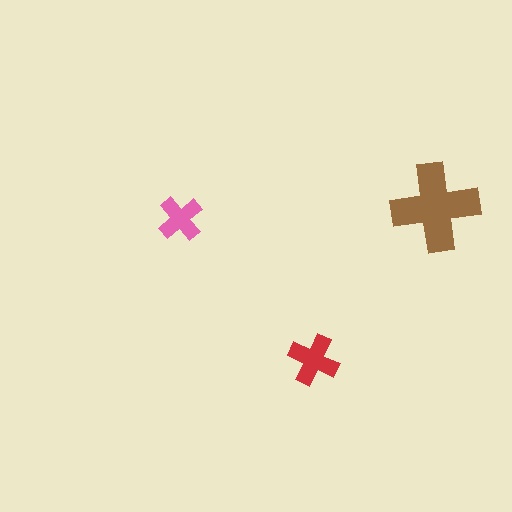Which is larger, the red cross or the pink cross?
The red one.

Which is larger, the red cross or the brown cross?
The brown one.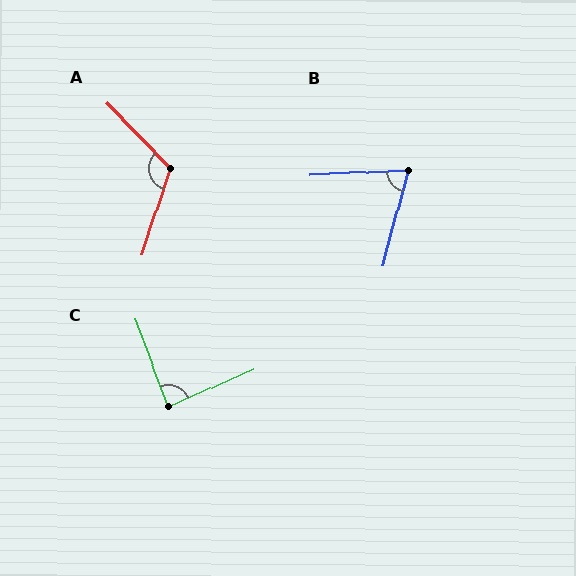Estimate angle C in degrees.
Approximately 87 degrees.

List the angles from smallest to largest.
B (72°), C (87°), A (118°).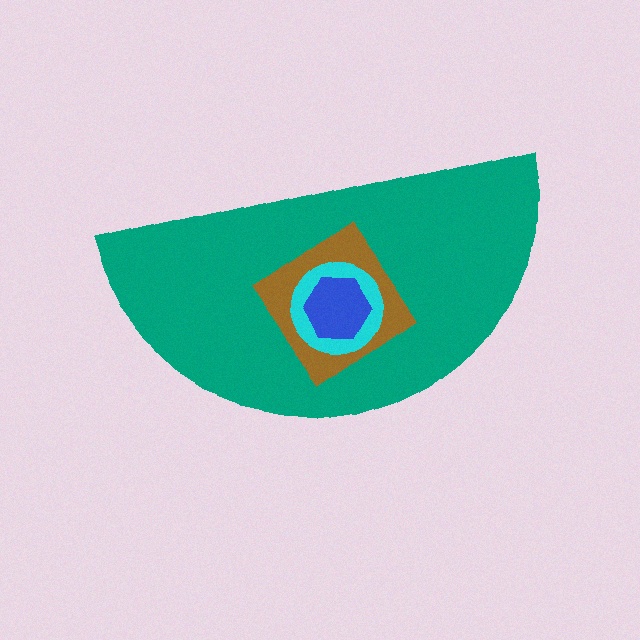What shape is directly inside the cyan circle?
The blue hexagon.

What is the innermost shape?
The blue hexagon.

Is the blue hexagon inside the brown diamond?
Yes.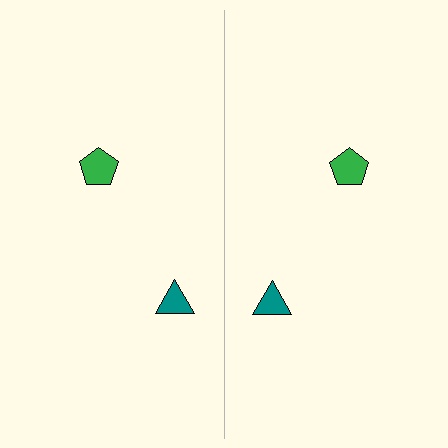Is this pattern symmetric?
Yes, this pattern has bilateral (reflection) symmetry.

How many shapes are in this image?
There are 4 shapes in this image.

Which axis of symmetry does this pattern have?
The pattern has a vertical axis of symmetry running through the center of the image.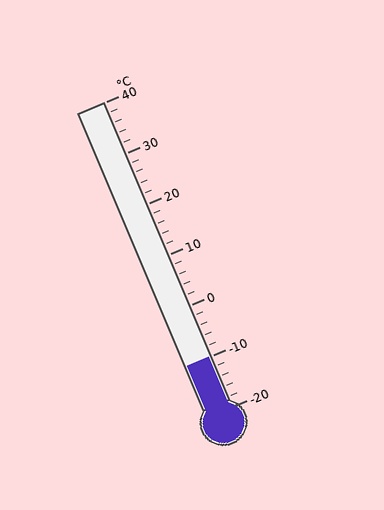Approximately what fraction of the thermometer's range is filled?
The thermometer is filled to approximately 15% of its range.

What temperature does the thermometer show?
The thermometer shows approximately -10°C.